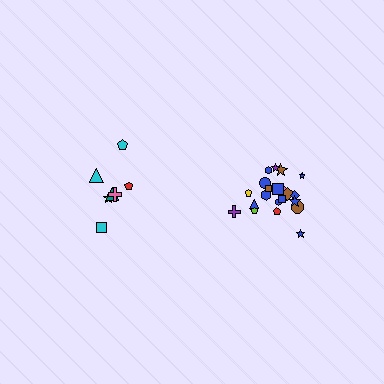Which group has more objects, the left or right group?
The right group.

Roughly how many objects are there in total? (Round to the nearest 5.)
Roughly 30 objects in total.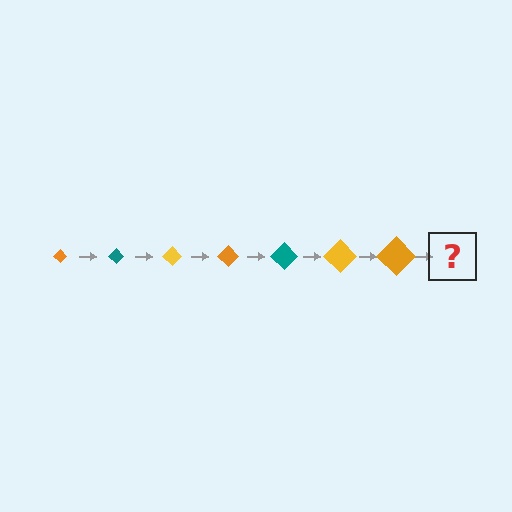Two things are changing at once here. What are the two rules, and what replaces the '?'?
The two rules are that the diamond grows larger each step and the color cycles through orange, teal, and yellow. The '?' should be a teal diamond, larger than the previous one.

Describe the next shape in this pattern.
It should be a teal diamond, larger than the previous one.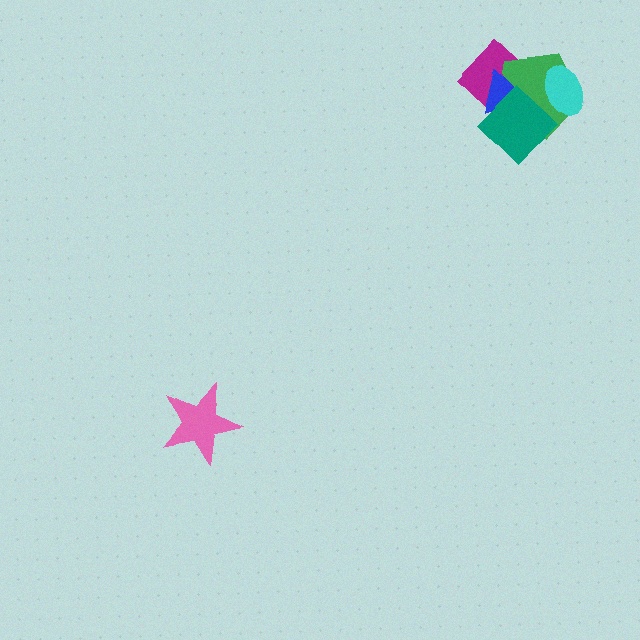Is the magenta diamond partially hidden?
Yes, it is partially covered by another shape.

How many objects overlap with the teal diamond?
4 objects overlap with the teal diamond.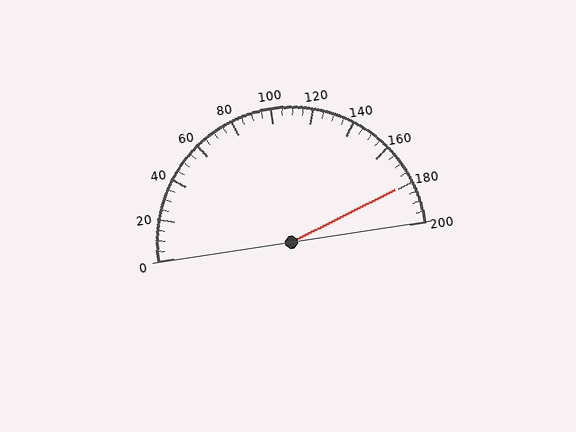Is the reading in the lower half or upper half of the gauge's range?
The reading is in the upper half of the range (0 to 200).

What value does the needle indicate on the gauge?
The needle indicates approximately 180.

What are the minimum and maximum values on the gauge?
The gauge ranges from 0 to 200.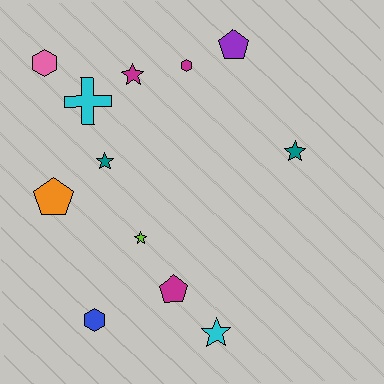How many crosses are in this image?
There is 1 cross.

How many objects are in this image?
There are 12 objects.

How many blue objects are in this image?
There is 1 blue object.